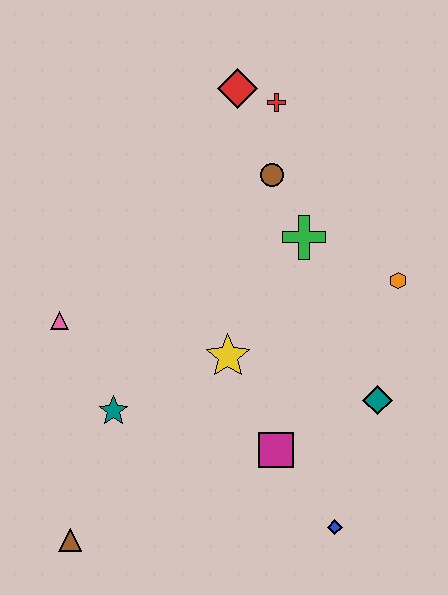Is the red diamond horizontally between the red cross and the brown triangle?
Yes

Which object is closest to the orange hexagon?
The green cross is closest to the orange hexagon.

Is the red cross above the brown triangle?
Yes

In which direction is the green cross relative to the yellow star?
The green cross is above the yellow star.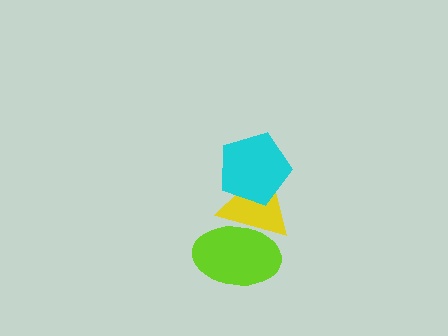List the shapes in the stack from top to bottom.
From top to bottom: the cyan pentagon, the yellow triangle, the lime ellipse.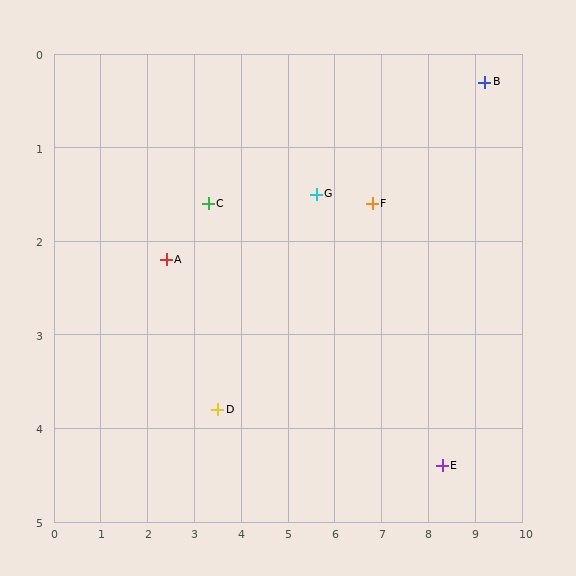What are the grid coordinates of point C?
Point C is at approximately (3.3, 1.6).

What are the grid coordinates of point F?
Point F is at approximately (6.8, 1.6).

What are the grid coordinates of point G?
Point G is at approximately (5.6, 1.5).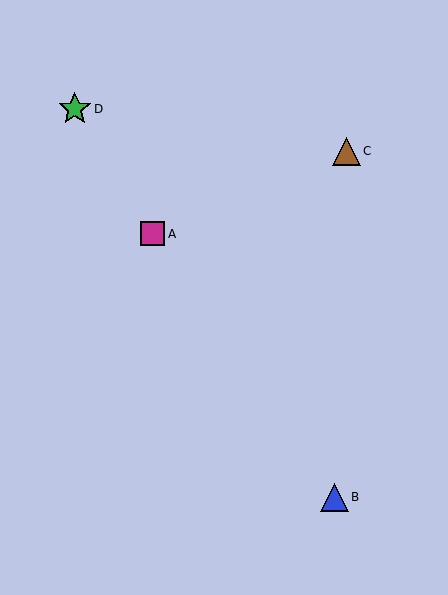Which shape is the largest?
The green star (labeled D) is the largest.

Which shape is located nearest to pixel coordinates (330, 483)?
The blue triangle (labeled B) at (334, 497) is nearest to that location.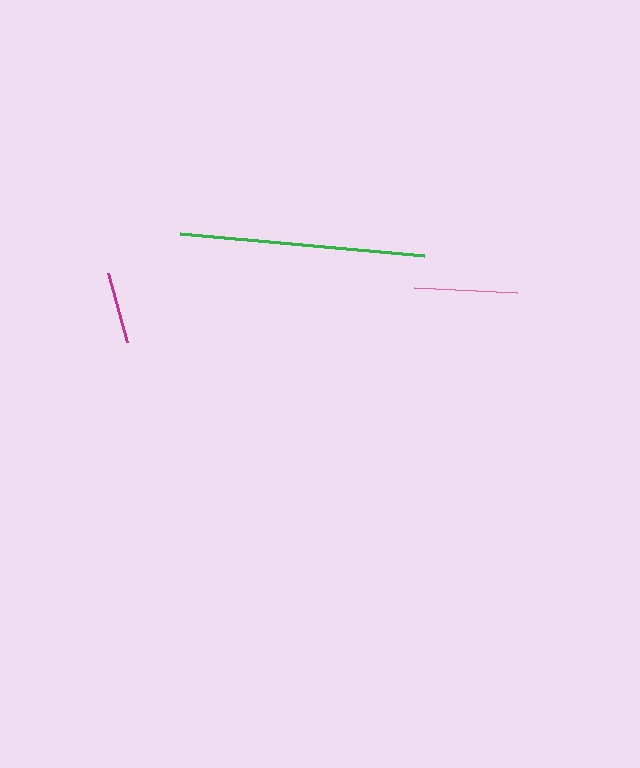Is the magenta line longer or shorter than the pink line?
The pink line is longer than the magenta line.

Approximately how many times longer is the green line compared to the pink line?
The green line is approximately 2.4 times the length of the pink line.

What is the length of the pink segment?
The pink segment is approximately 103 pixels long.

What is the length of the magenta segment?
The magenta segment is approximately 72 pixels long.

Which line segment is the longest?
The green line is the longest at approximately 245 pixels.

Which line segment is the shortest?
The magenta line is the shortest at approximately 72 pixels.